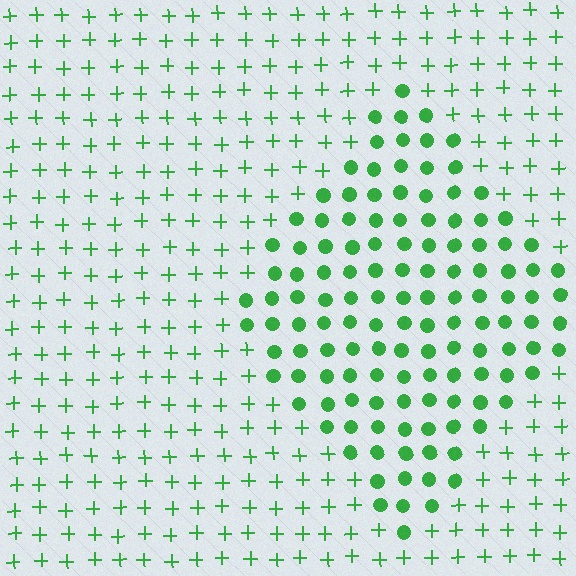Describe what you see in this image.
The image is filled with small green elements arranged in a uniform grid. A diamond-shaped region contains circles, while the surrounding area contains plus signs. The boundary is defined purely by the change in element shape.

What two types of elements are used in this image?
The image uses circles inside the diamond region and plus signs outside it.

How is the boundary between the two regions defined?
The boundary is defined by a change in element shape: circles inside vs. plus signs outside. All elements share the same color and spacing.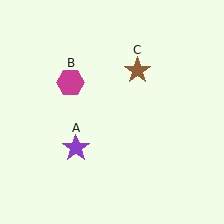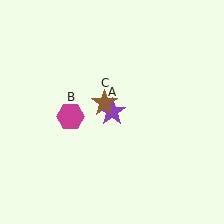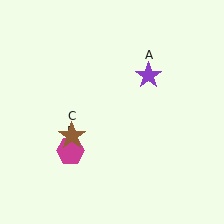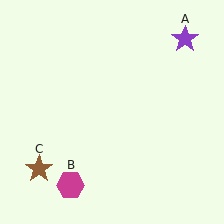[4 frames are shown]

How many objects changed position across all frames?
3 objects changed position: purple star (object A), magenta hexagon (object B), brown star (object C).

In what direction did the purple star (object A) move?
The purple star (object A) moved up and to the right.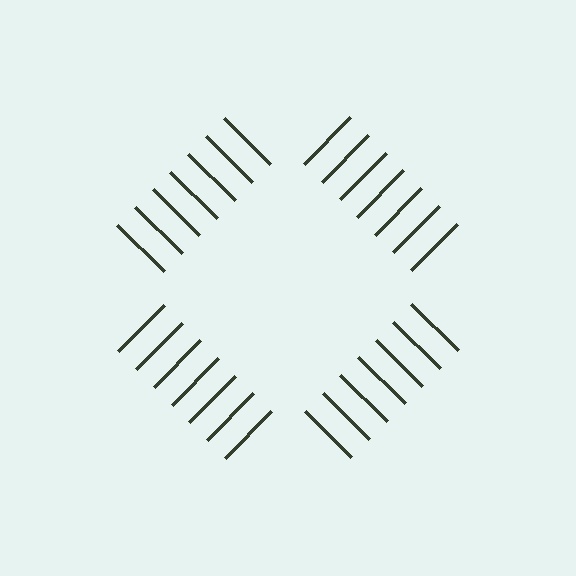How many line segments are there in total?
28 — 7 along each of the 4 edges.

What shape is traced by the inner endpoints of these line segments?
An illusory square — the line segments terminate on its edges but no continuous stroke is drawn.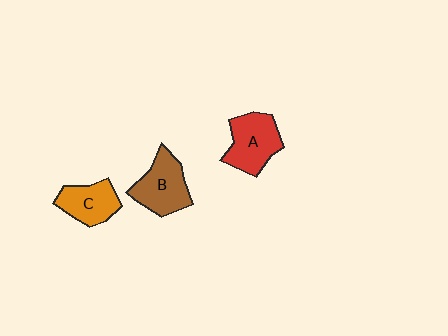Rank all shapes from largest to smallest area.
From largest to smallest: A (red), B (brown), C (orange).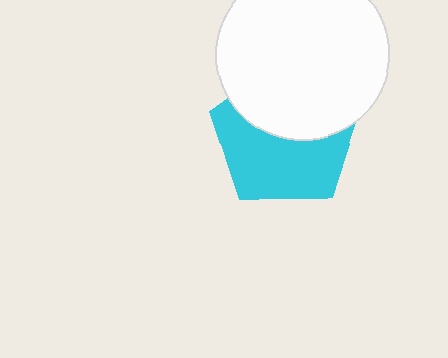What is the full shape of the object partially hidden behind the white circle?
The partially hidden object is a cyan pentagon.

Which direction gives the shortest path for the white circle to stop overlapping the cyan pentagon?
Moving up gives the shortest separation.